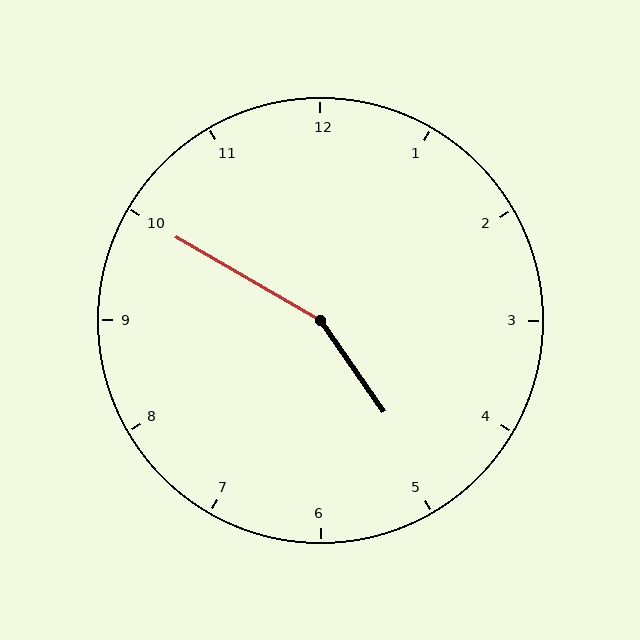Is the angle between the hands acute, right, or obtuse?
It is obtuse.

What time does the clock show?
4:50.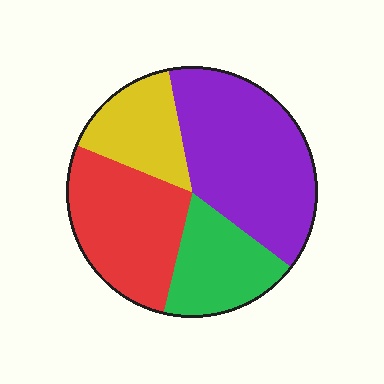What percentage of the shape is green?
Green covers roughly 20% of the shape.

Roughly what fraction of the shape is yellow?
Yellow takes up less than a quarter of the shape.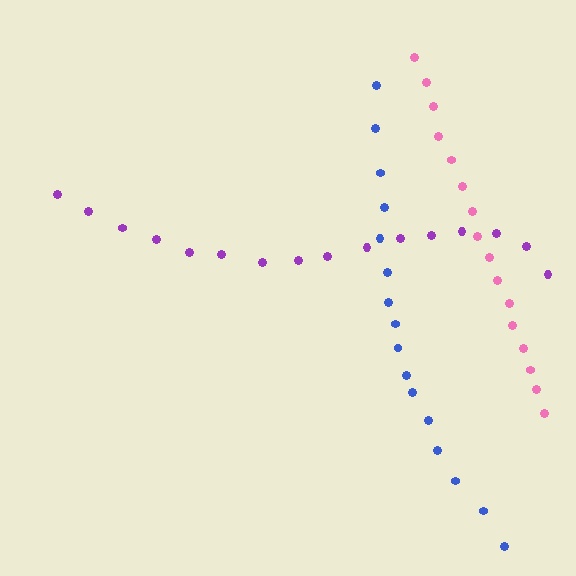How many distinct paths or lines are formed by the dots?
There are 3 distinct paths.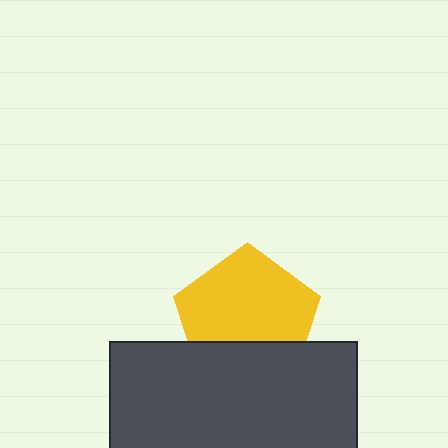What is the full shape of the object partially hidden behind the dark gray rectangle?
The partially hidden object is a yellow pentagon.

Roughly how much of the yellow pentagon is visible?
Most of it is visible (roughly 69%).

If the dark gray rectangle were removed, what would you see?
You would see the complete yellow pentagon.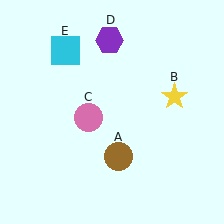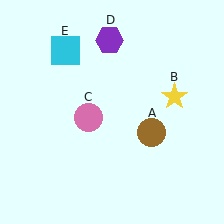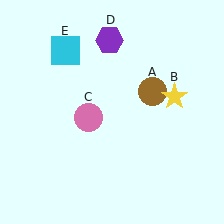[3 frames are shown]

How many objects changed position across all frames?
1 object changed position: brown circle (object A).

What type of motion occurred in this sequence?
The brown circle (object A) rotated counterclockwise around the center of the scene.